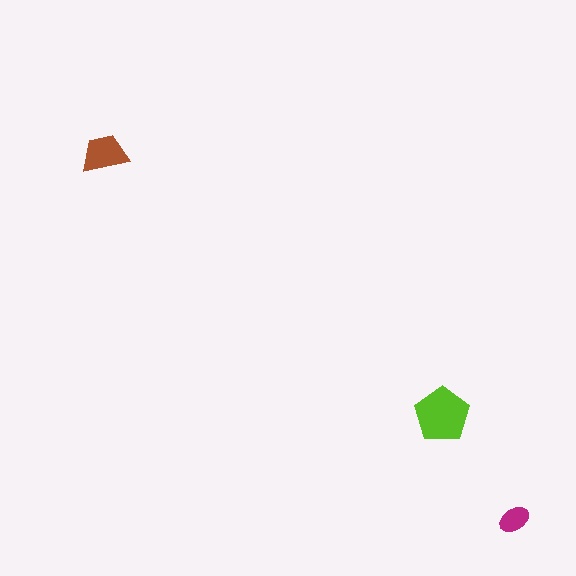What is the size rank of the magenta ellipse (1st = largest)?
3rd.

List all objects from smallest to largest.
The magenta ellipse, the brown trapezoid, the lime pentagon.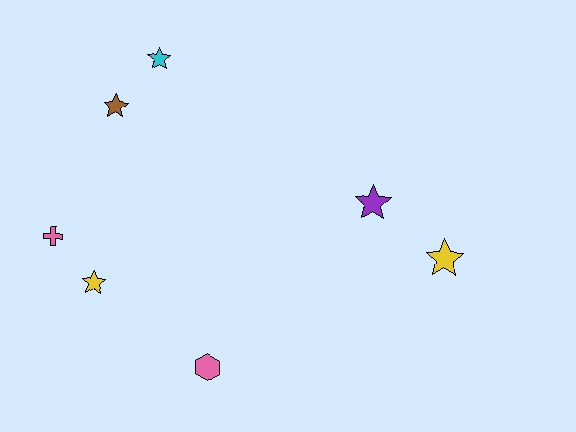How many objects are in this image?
There are 7 objects.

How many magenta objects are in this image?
There are no magenta objects.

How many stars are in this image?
There are 5 stars.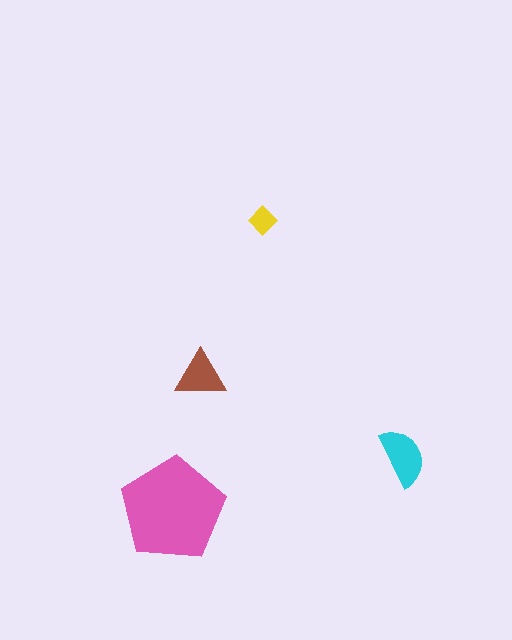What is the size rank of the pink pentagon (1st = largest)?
1st.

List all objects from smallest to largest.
The yellow diamond, the brown triangle, the cyan semicircle, the pink pentagon.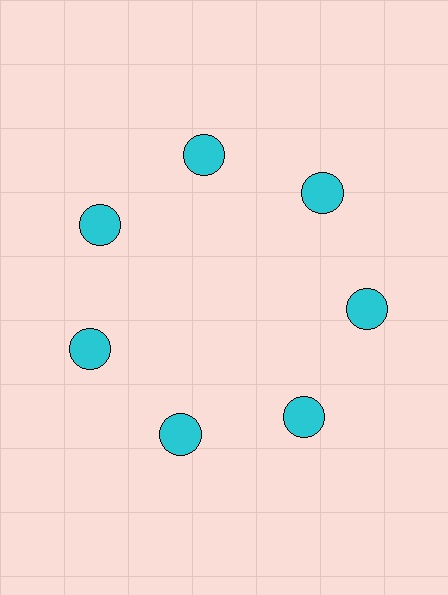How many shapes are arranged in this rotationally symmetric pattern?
There are 7 shapes, arranged in 7 groups of 1.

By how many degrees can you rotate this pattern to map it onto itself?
The pattern maps onto itself every 51 degrees of rotation.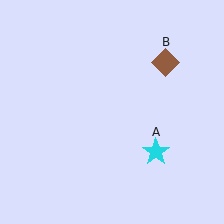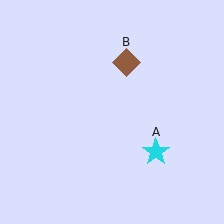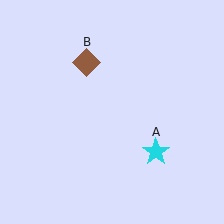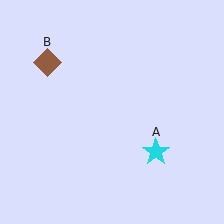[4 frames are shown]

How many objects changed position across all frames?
1 object changed position: brown diamond (object B).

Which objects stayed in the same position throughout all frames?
Cyan star (object A) remained stationary.